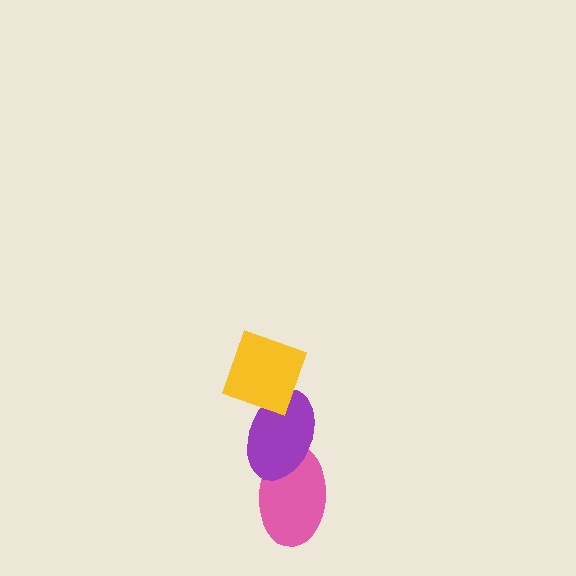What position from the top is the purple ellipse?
The purple ellipse is 2nd from the top.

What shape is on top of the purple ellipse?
The yellow diamond is on top of the purple ellipse.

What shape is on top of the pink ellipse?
The purple ellipse is on top of the pink ellipse.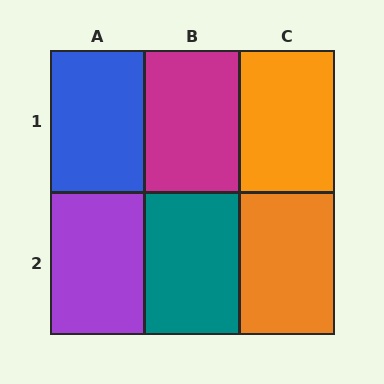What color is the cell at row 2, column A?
Purple.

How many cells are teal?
1 cell is teal.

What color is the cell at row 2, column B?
Teal.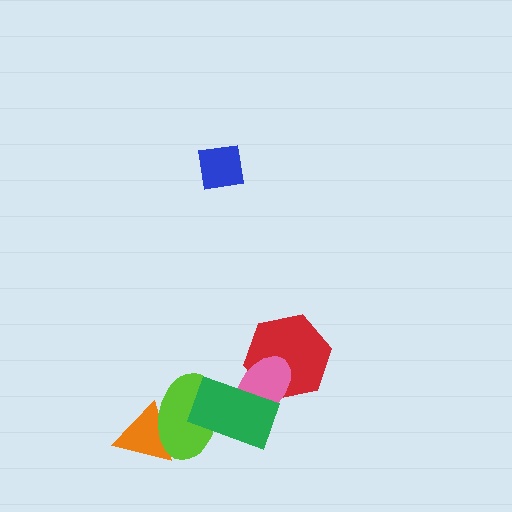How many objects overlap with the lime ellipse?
2 objects overlap with the lime ellipse.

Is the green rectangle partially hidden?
No, no other shape covers it.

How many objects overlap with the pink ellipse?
2 objects overlap with the pink ellipse.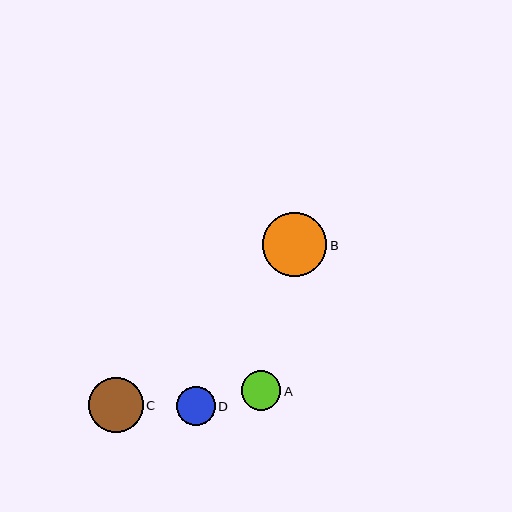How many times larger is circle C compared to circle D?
Circle C is approximately 1.4 times the size of circle D.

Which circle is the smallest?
Circle D is the smallest with a size of approximately 39 pixels.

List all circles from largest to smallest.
From largest to smallest: B, C, A, D.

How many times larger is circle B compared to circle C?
Circle B is approximately 1.2 times the size of circle C.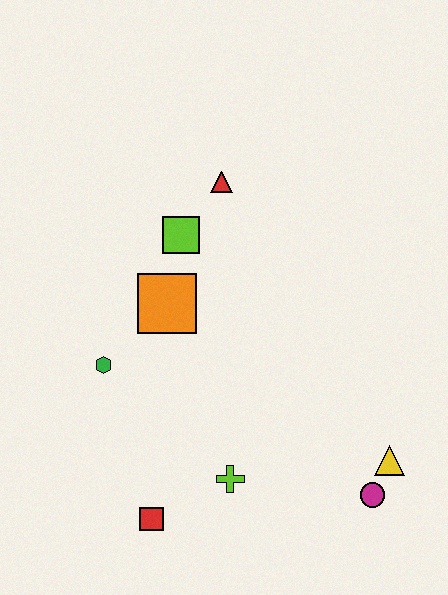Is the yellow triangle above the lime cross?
Yes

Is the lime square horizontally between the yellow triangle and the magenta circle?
No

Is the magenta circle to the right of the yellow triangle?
No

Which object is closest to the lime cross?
The red square is closest to the lime cross.